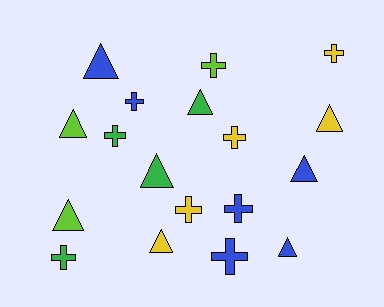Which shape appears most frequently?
Cross, with 9 objects.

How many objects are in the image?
There are 18 objects.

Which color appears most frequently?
Blue, with 6 objects.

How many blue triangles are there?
There are 3 blue triangles.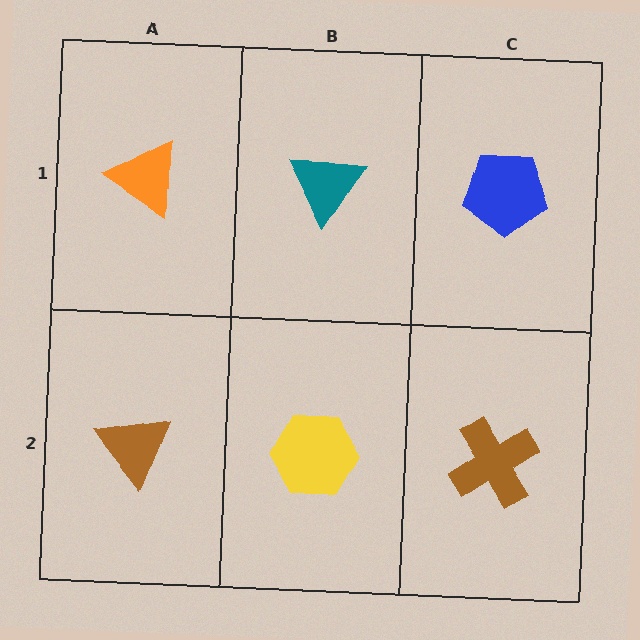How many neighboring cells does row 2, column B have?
3.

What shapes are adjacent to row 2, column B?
A teal triangle (row 1, column B), a brown triangle (row 2, column A), a brown cross (row 2, column C).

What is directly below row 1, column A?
A brown triangle.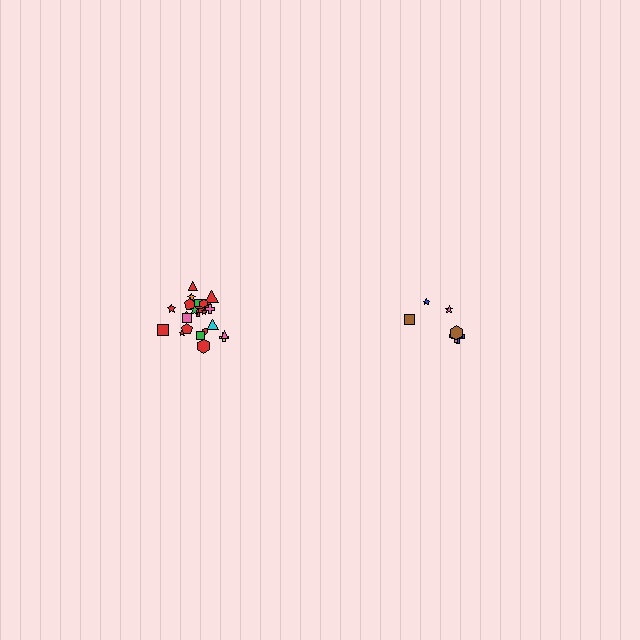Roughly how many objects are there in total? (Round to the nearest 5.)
Roughly 30 objects in total.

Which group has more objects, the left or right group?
The left group.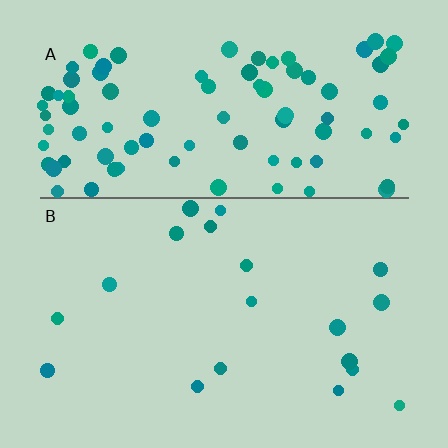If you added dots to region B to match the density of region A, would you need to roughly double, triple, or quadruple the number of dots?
Approximately quadruple.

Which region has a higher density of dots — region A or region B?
A (the top).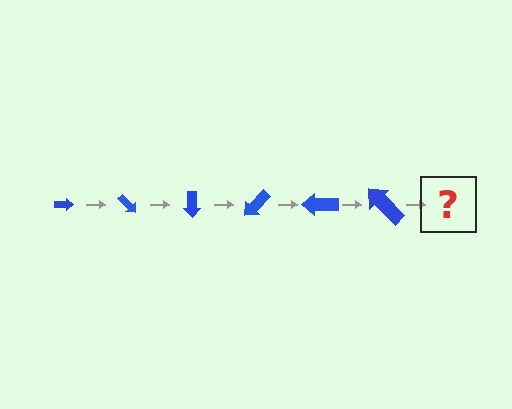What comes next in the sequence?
The next element should be an arrow, larger than the previous one and rotated 270 degrees from the start.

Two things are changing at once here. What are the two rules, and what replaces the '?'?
The two rules are that the arrow grows larger each step and it rotates 45 degrees each step. The '?' should be an arrow, larger than the previous one and rotated 270 degrees from the start.